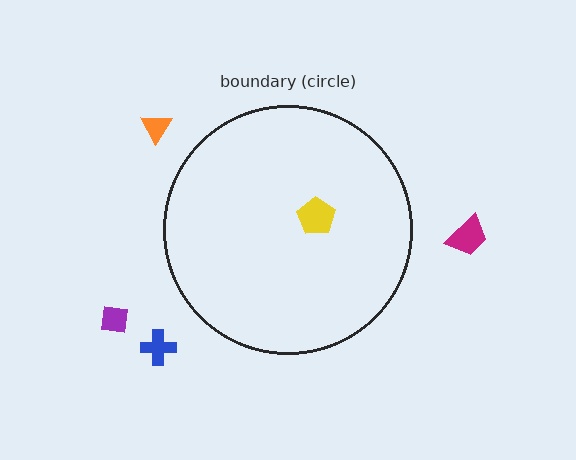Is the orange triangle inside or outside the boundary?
Outside.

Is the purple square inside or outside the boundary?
Outside.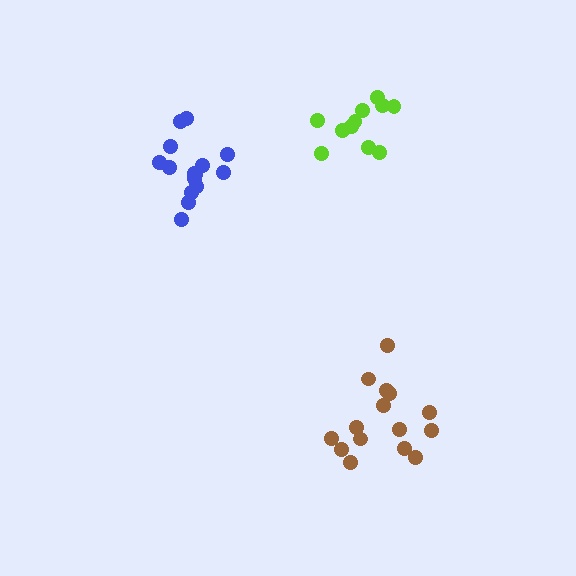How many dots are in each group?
Group 1: 15 dots, Group 2: 15 dots, Group 3: 11 dots (41 total).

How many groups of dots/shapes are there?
There are 3 groups.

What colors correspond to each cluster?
The clusters are colored: brown, blue, lime.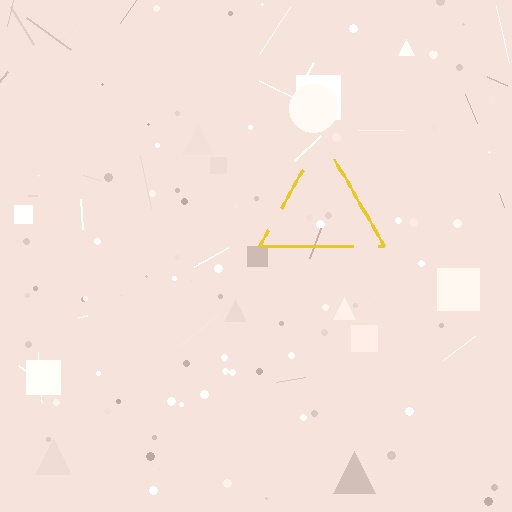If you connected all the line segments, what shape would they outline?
They would outline a triangle.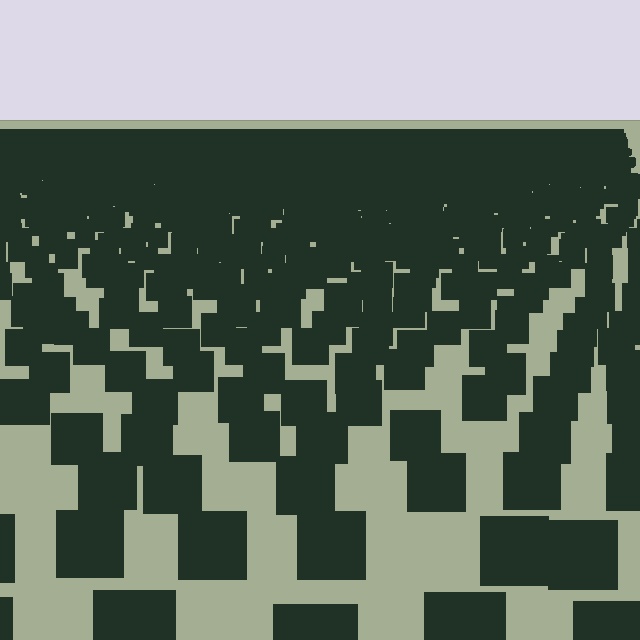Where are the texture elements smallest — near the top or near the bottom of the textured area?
Near the top.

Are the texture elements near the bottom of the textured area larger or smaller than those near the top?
Larger. Near the bottom, elements are closer to the viewer and appear at a bigger on-screen size.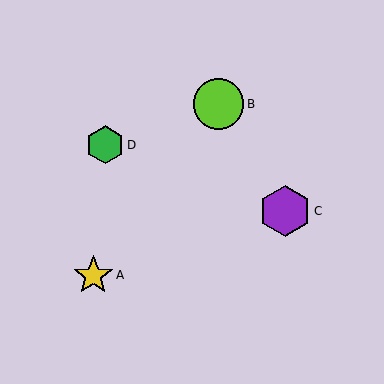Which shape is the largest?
The purple hexagon (labeled C) is the largest.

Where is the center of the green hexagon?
The center of the green hexagon is at (105, 145).